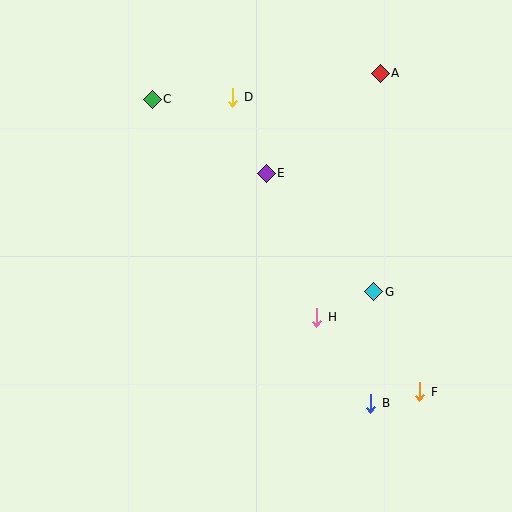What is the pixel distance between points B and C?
The distance between B and C is 374 pixels.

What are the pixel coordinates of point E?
Point E is at (266, 173).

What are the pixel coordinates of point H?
Point H is at (317, 317).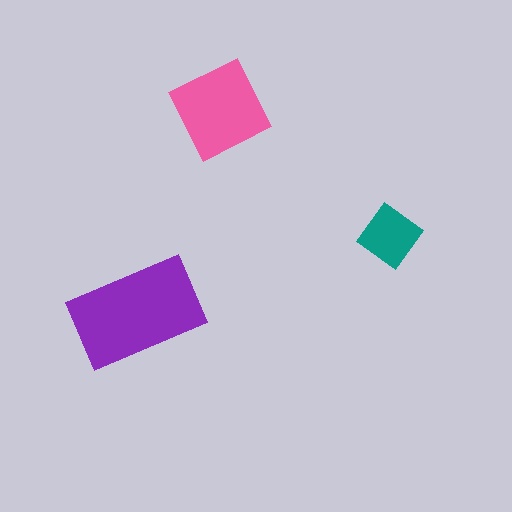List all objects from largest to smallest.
The purple rectangle, the pink diamond, the teal diamond.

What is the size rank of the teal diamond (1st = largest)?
3rd.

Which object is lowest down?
The purple rectangle is bottommost.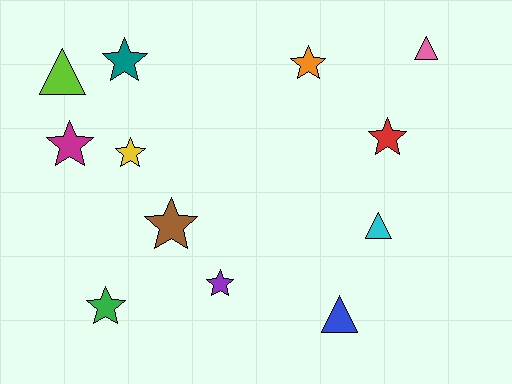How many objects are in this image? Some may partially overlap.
There are 12 objects.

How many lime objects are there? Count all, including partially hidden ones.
There is 1 lime object.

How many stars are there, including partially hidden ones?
There are 8 stars.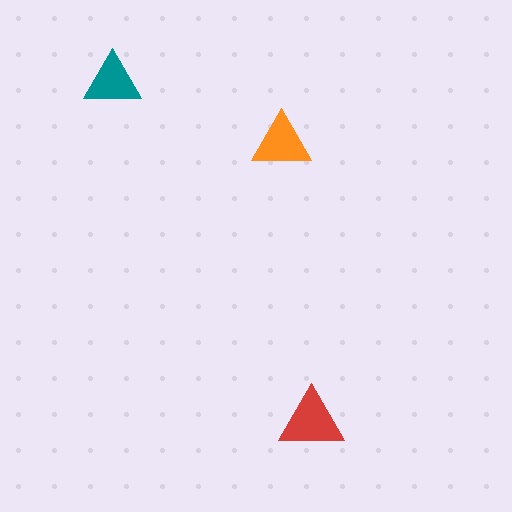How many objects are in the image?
There are 3 objects in the image.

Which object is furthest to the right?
The red triangle is rightmost.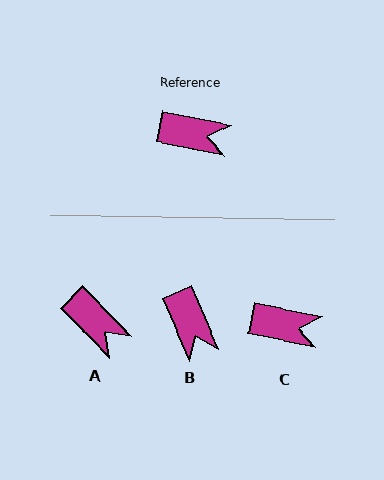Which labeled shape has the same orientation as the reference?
C.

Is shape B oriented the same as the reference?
No, it is off by about 55 degrees.